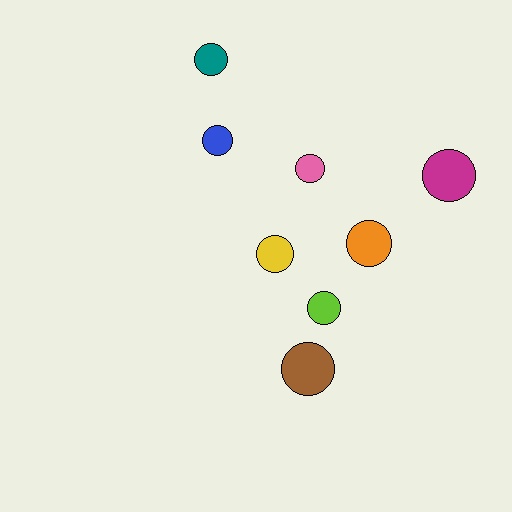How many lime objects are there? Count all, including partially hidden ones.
There is 1 lime object.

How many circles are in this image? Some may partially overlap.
There are 8 circles.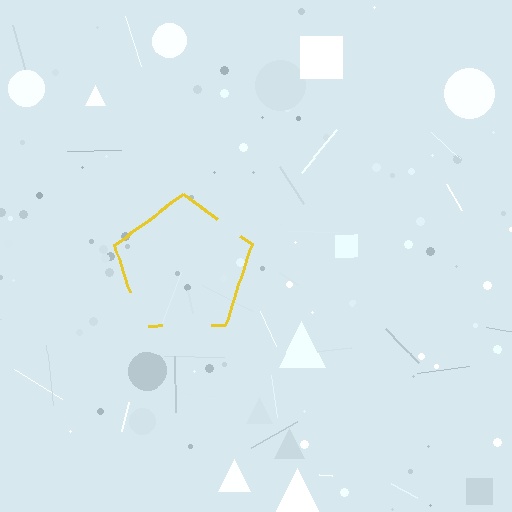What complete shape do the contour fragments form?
The contour fragments form a pentagon.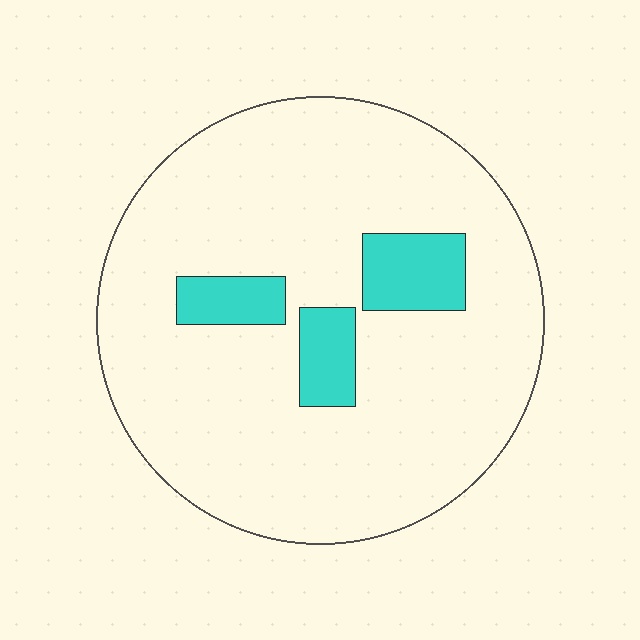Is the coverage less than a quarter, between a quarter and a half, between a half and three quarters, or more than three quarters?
Less than a quarter.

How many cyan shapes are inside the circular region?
3.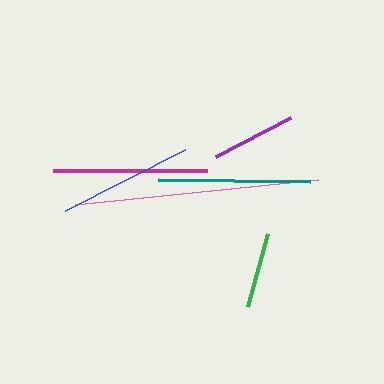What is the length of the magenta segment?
The magenta segment is approximately 154 pixels long.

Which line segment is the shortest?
The green line is the shortest at approximately 76 pixels.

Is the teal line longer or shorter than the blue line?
The teal line is longer than the blue line.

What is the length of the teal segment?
The teal segment is approximately 153 pixels long.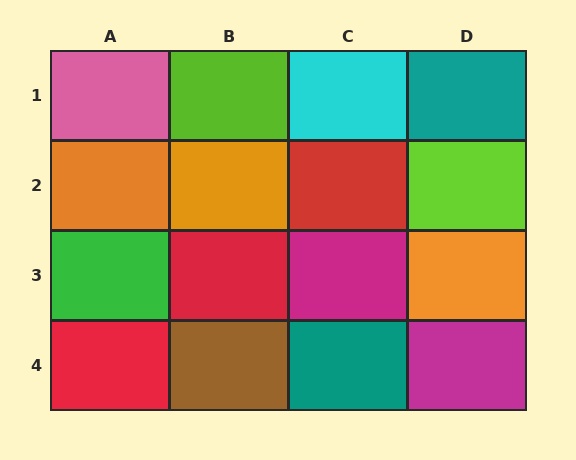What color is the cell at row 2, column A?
Orange.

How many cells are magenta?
2 cells are magenta.